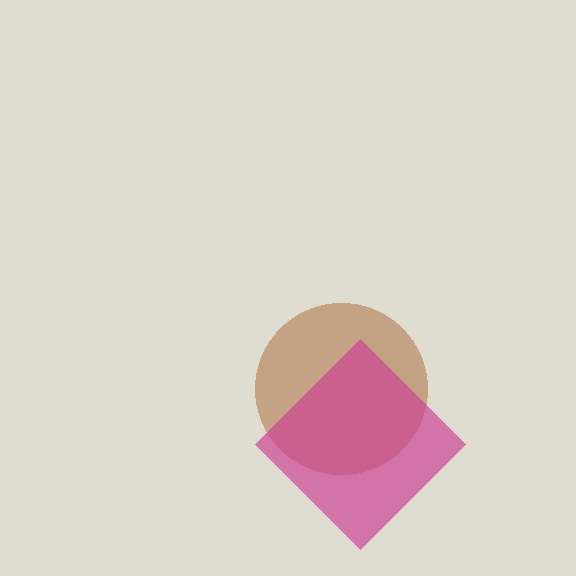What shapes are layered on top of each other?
The layered shapes are: a brown circle, a magenta diamond.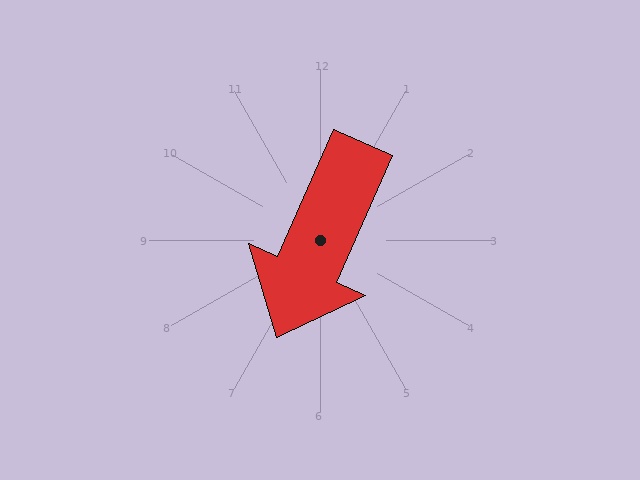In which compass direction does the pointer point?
Southwest.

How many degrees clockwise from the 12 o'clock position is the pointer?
Approximately 204 degrees.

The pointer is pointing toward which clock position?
Roughly 7 o'clock.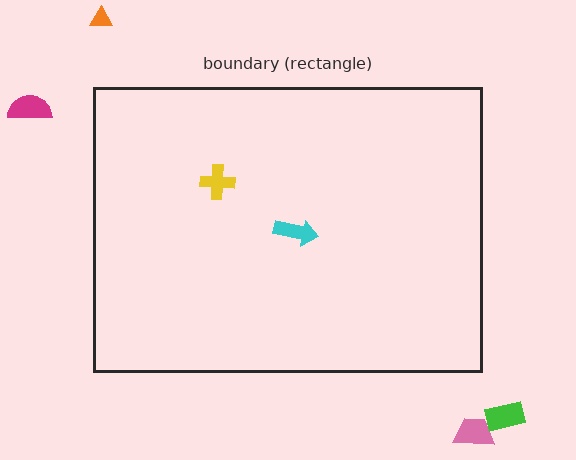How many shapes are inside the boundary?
2 inside, 4 outside.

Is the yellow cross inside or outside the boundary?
Inside.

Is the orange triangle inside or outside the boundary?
Outside.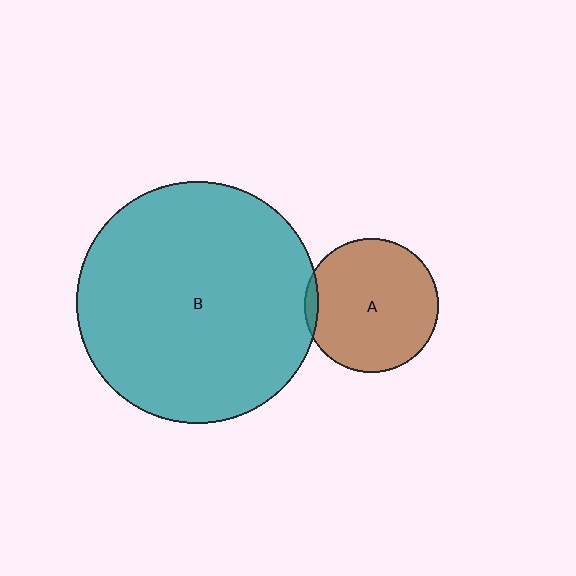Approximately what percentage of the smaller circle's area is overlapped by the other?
Approximately 5%.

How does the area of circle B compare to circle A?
Approximately 3.3 times.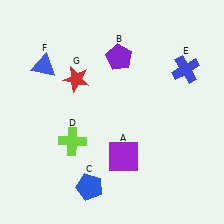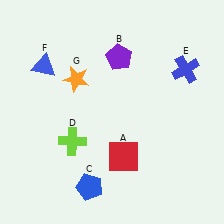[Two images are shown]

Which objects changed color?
A changed from purple to red. G changed from red to orange.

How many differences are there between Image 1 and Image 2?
There are 2 differences between the two images.